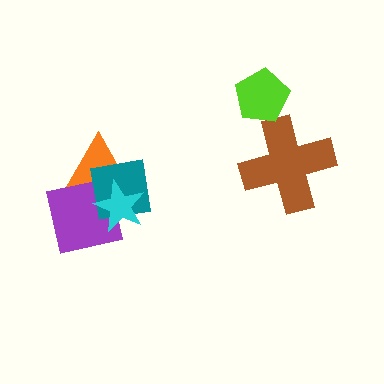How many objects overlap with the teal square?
3 objects overlap with the teal square.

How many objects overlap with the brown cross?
0 objects overlap with the brown cross.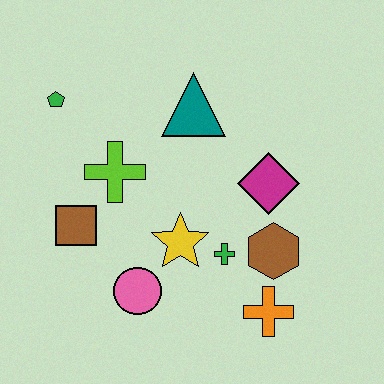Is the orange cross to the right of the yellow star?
Yes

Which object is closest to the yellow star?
The green cross is closest to the yellow star.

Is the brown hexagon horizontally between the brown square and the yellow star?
No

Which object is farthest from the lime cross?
The orange cross is farthest from the lime cross.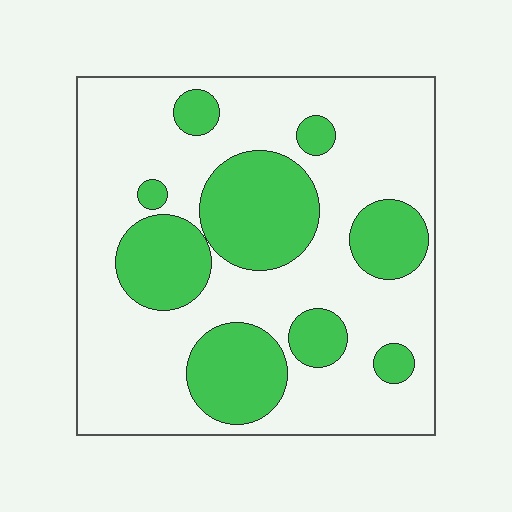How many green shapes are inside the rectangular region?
9.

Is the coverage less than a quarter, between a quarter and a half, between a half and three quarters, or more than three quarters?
Between a quarter and a half.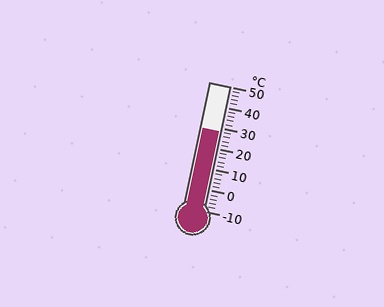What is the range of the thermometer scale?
The thermometer scale ranges from -10°C to 50°C.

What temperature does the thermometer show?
The thermometer shows approximately 28°C.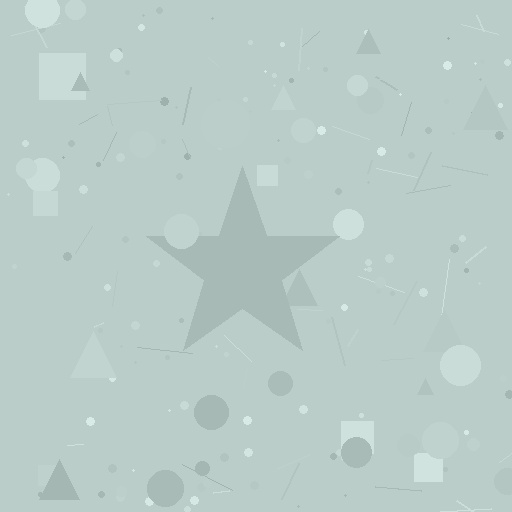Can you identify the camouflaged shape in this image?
The camouflaged shape is a star.